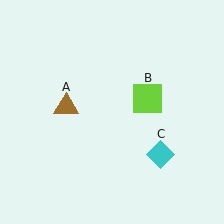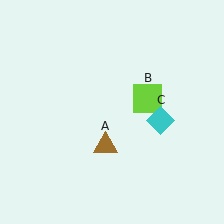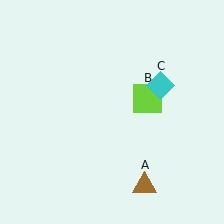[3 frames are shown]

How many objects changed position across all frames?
2 objects changed position: brown triangle (object A), cyan diamond (object C).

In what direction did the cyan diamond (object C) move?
The cyan diamond (object C) moved up.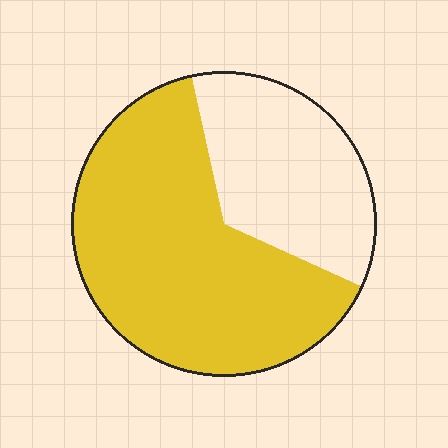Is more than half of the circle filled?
Yes.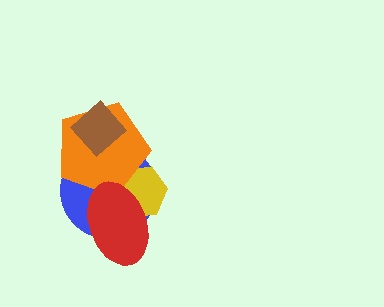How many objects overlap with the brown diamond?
2 objects overlap with the brown diamond.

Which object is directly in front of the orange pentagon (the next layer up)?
The brown diamond is directly in front of the orange pentagon.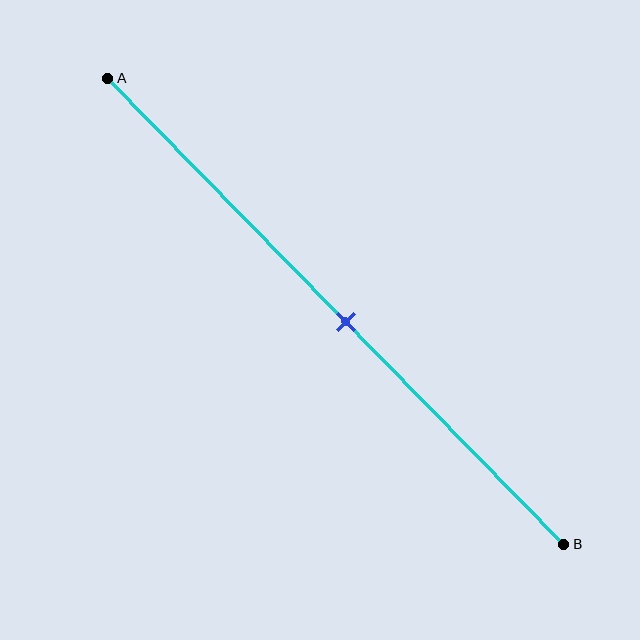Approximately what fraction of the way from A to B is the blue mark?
The blue mark is approximately 50% of the way from A to B.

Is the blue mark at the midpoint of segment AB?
Yes, the mark is approximately at the midpoint.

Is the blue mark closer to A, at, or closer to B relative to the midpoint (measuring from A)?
The blue mark is approximately at the midpoint of segment AB.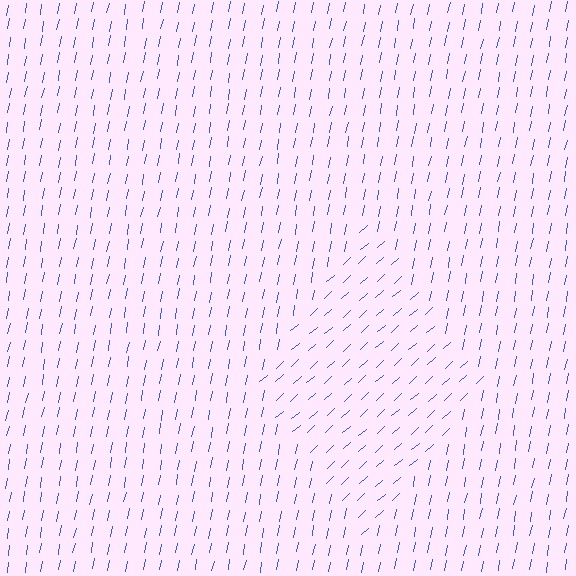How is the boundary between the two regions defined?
The boundary is defined purely by a change in line orientation (approximately 37 degrees difference). All lines are the same color and thickness.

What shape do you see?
I see a diamond.